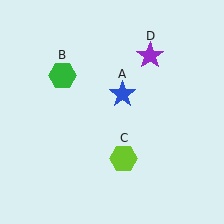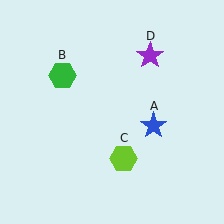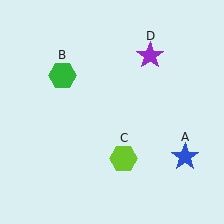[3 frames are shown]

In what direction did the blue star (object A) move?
The blue star (object A) moved down and to the right.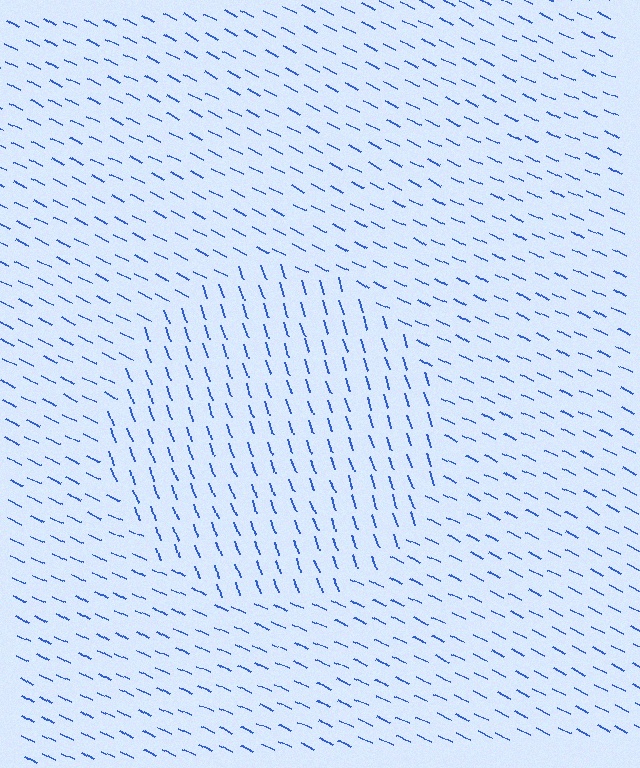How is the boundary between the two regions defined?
The boundary is defined purely by a change in line orientation (approximately 45 degrees difference). All lines are the same color and thickness.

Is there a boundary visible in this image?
Yes, there is a texture boundary formed by a change in line orientation.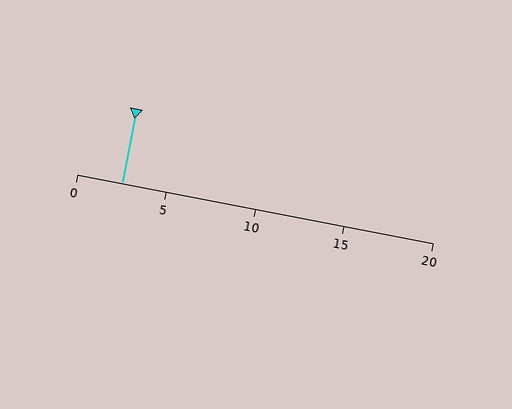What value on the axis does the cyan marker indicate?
The marker indicates approximately 2.5.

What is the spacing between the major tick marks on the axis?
The major ticks are spaced 5 apart.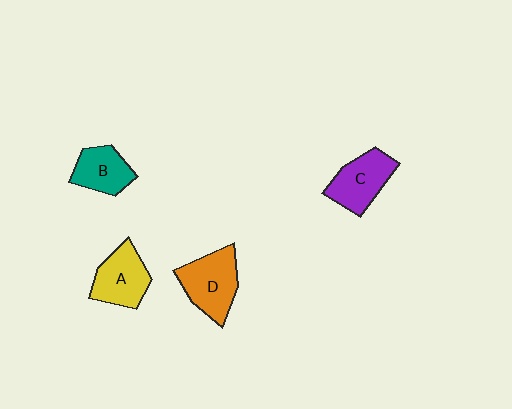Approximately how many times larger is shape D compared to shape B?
Approximately 1.4 times.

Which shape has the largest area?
Shape D (orange).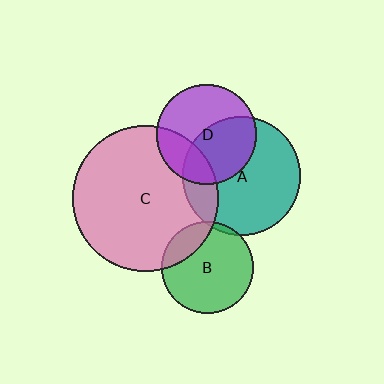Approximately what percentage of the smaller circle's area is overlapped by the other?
Approximately 20%.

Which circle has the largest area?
Circle C (pink).